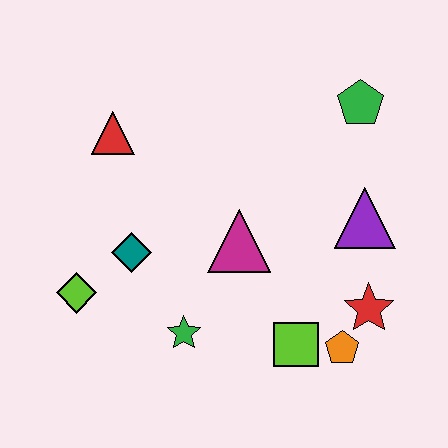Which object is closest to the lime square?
The orange pentagon is closest to the lime square.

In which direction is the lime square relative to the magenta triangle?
The lime square is below the magenta triangle.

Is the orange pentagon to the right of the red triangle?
Yes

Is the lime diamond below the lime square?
No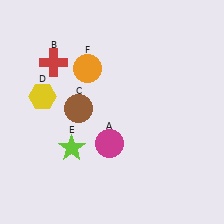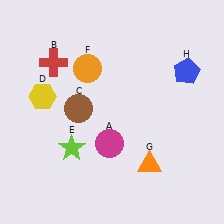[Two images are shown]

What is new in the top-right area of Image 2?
A blue pentagon (H) was added in the top-right area of Image 2.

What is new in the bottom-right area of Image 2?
An orange triangle (G) was added in the bottom-right area of Image 2.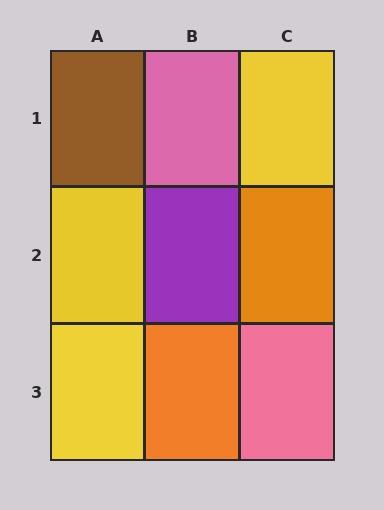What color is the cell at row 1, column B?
Pink.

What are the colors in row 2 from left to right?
Yellow, purple, orange.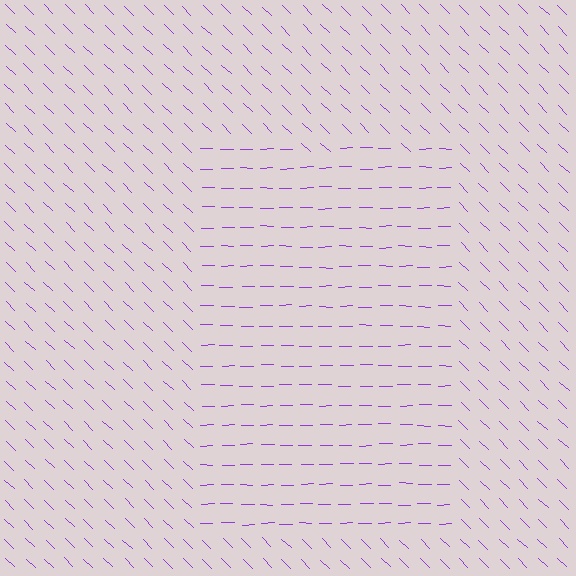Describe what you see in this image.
The image is filled with small purple line segments. A rectangle region in the image has lines oriented differently from the surrounding lines, creating a visible texture boundary.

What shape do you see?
I see a rectangle.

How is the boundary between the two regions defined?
The boundary is defined purely by a change in line orientation (approximately 45 degrees difference). All lines are the same color and thickness.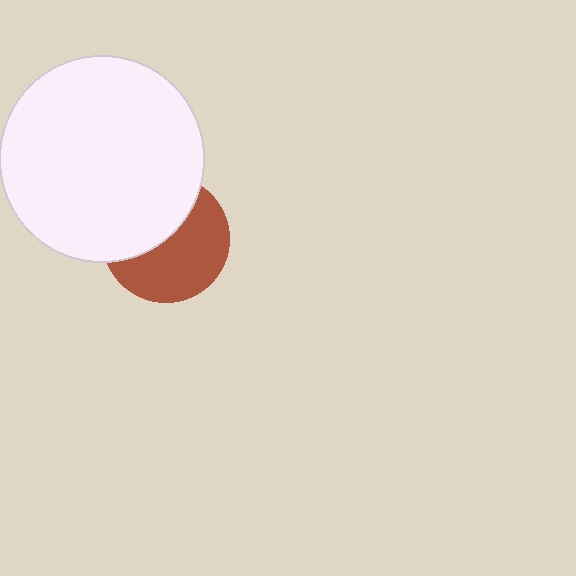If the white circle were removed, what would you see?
You would see the complete brown circle.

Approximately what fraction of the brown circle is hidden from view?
Roughly 44% of the brown circle is hidden behind the white circle.